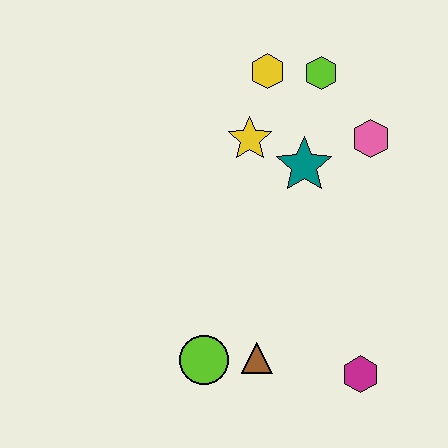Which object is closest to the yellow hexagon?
The lime hexagon is closest to the yellow hexagon.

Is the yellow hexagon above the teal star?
Yes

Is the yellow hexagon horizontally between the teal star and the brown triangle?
Yes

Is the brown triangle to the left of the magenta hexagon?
Yes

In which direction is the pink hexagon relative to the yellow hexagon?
The pink hexagon is to the right of the yellow hexagon.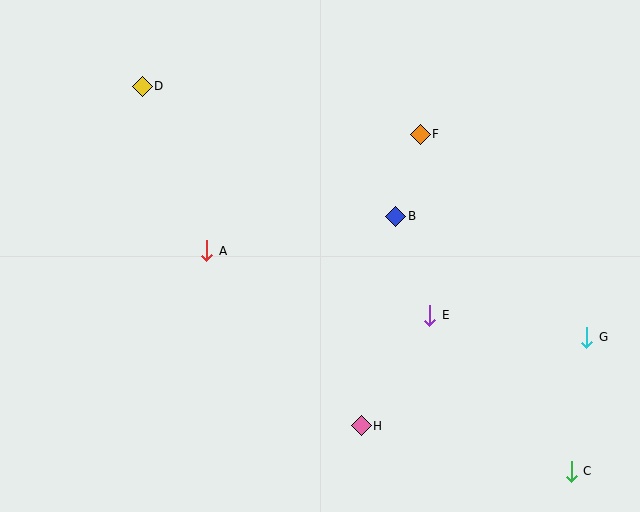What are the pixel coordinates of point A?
Point A is at (207, 251).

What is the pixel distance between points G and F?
The distance between G and F is 263 pixels.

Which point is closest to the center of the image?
Point B at (396, 216) is closest to the center.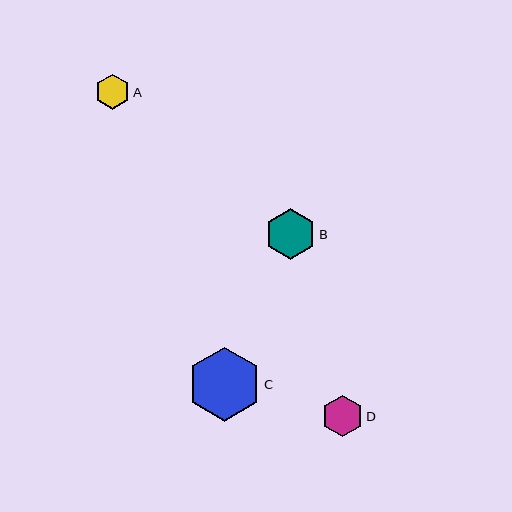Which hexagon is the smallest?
Hexagon A is the smallest with a size of approximately 35 pixels.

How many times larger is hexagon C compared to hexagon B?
Hexagon C is approximately 1.4 times the size of hexagon B.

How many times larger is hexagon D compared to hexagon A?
Hexagon D is approximately 1.2 times the size of hexagon A.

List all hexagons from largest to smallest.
From largest to smallest: C, B, D, A.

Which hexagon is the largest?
Hexagon C is the largest with a size of approximately 74 pixels.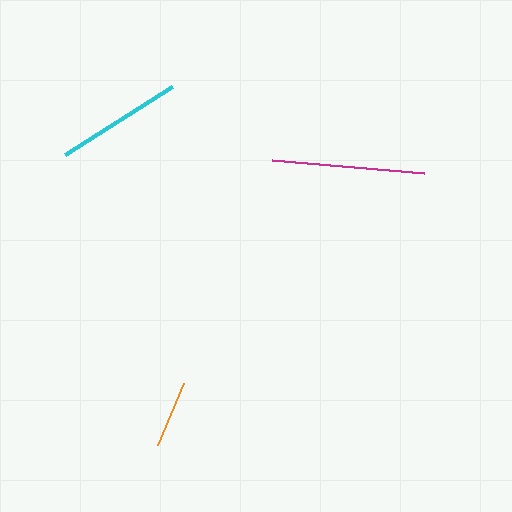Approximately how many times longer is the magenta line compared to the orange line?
The magenta line is approximately 2.3 times the length of the orange line.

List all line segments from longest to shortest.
From longest to shortest: magenta, cyan, orange.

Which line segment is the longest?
The magenta line is the longest at approximately 153 pixels.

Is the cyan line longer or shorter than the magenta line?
The magenta line is longer than the cyan line.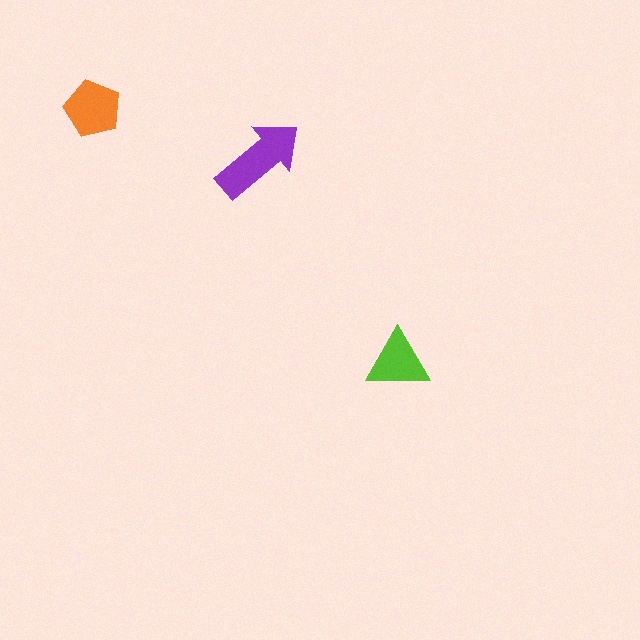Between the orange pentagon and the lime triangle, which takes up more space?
The orange pentagon.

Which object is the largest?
The purple arrow.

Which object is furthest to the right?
The lime triangle is rightmost.